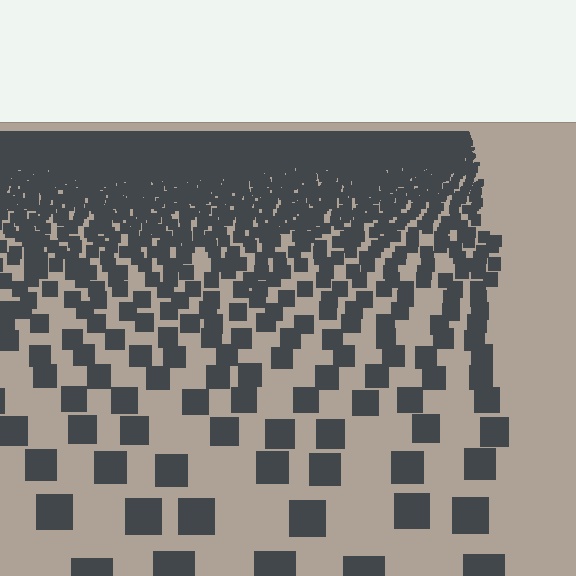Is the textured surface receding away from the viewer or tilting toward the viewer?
The surface is receding away from the viewer. Texture elements get smaller and denser toward the top.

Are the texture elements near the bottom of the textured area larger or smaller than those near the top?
Larger. Near the bottom, elements are closer to the viewer and appear at a bigger on-screen size.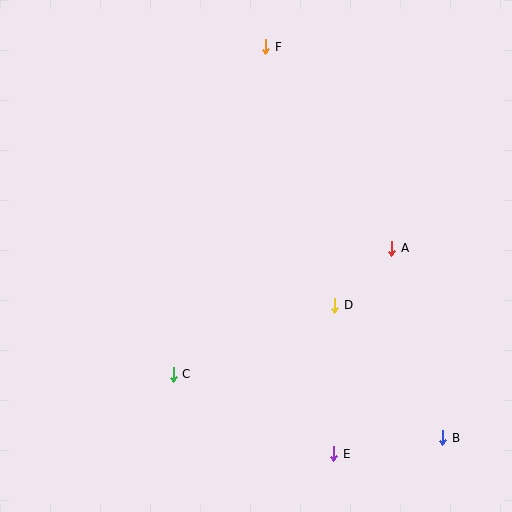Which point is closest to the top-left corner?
Point F is closest to the top-left corner.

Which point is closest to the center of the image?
Point D at (335, 305) is closest to the center.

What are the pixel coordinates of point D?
Point D is at (335, 305).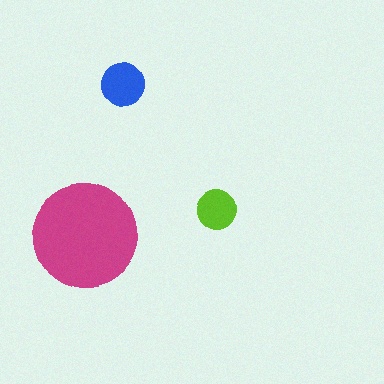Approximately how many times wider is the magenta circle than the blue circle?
About 2.5 times wider.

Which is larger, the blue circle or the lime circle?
The blue one.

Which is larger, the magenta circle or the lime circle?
The magenta one.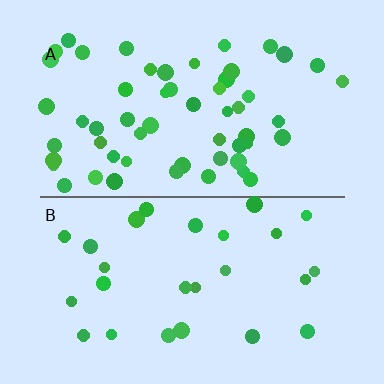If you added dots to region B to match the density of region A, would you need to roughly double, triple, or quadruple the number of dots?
Approximately double.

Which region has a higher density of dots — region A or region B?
A (the top).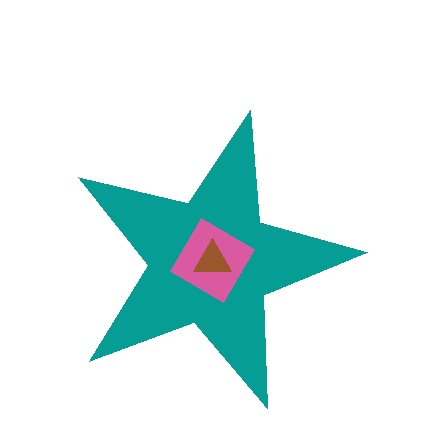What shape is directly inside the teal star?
The pink diamond.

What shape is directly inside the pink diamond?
The brown triangle.